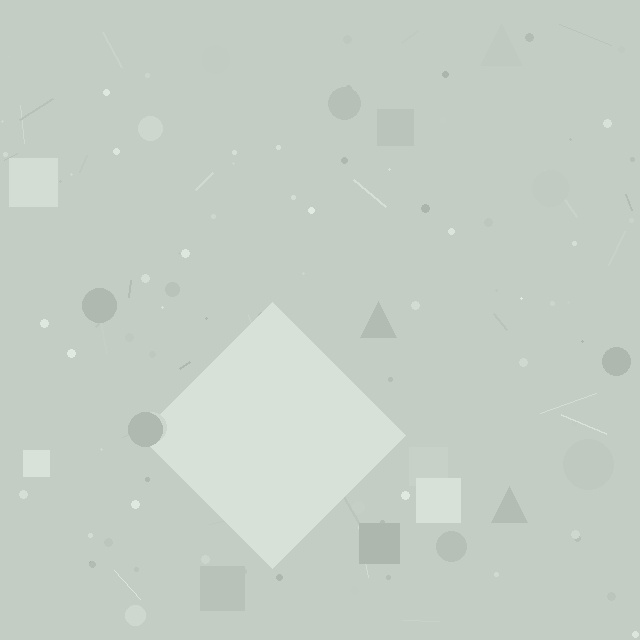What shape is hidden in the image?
A diamond is hidden in the image.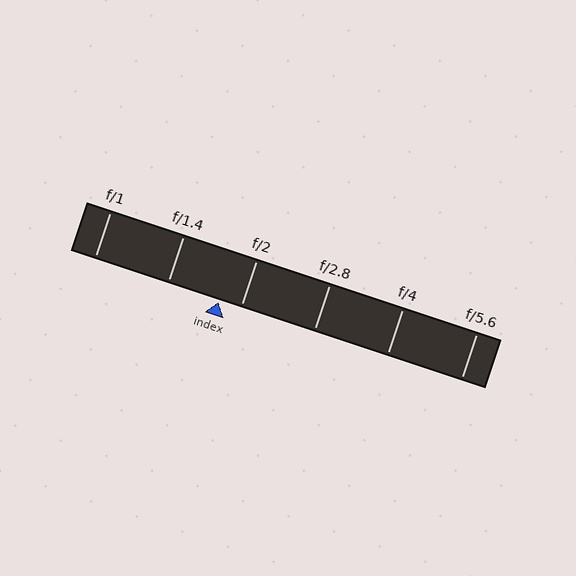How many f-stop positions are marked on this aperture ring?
There are 6 f-stop positions marked.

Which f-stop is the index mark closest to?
The index mark is closest to f/2.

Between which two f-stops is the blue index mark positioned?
The index mark is between f/1.4 and f/2.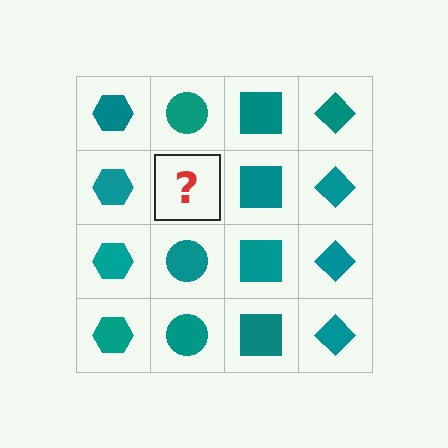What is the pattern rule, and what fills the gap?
The rule is that each column has a consistent shape. The gap should be filled with a teal circle.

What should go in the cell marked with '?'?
The missing cell should contain a teal circle.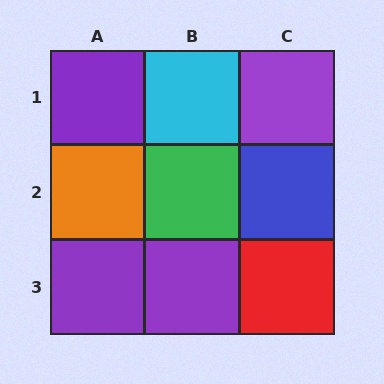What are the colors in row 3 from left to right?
Purple, purple, red.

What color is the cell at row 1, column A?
Purple.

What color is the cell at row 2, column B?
Green.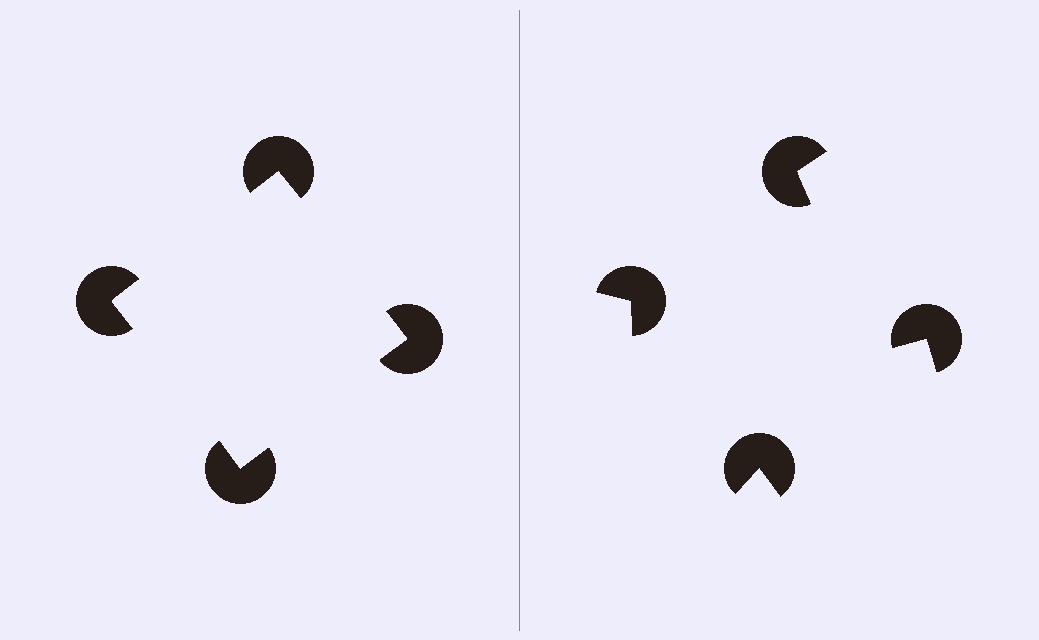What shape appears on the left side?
An illusory square.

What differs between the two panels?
The pac-man discs are positioned identically on both sides; only the wedge orientations differ. On the left they align to a square; on the right they are misaligned.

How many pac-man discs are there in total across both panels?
8 — 4 on each side.